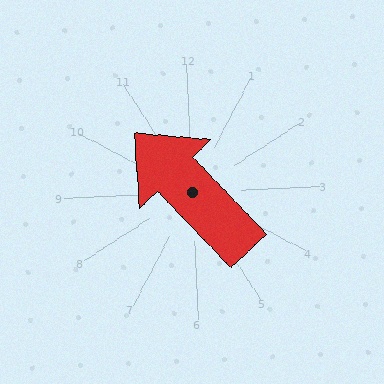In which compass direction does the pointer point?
Northwest.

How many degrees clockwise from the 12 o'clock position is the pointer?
Approximately 319 degrees.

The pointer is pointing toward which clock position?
Roughly 11 o'clock.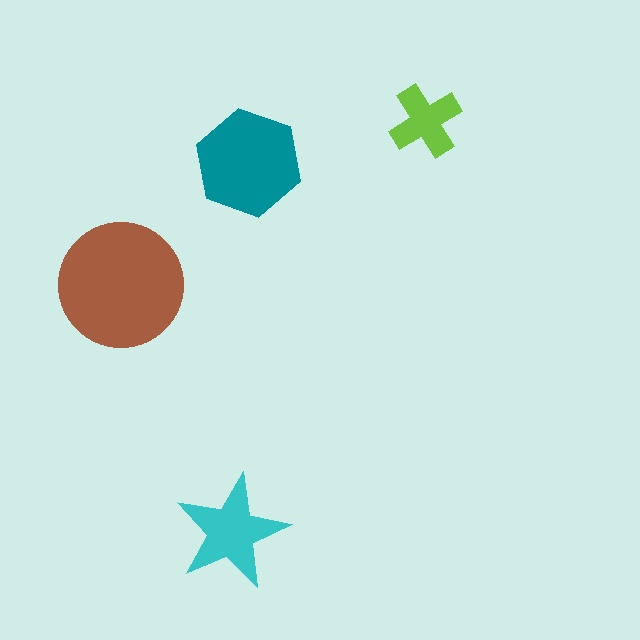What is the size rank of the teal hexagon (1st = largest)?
2nd.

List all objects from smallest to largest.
The lime cross, the cyan star, the teal hexagon, the brown circle.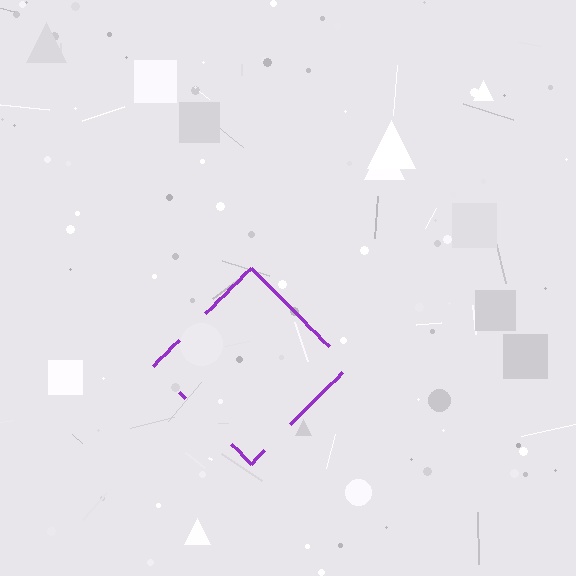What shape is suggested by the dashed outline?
The dashed outline suggests a diamond.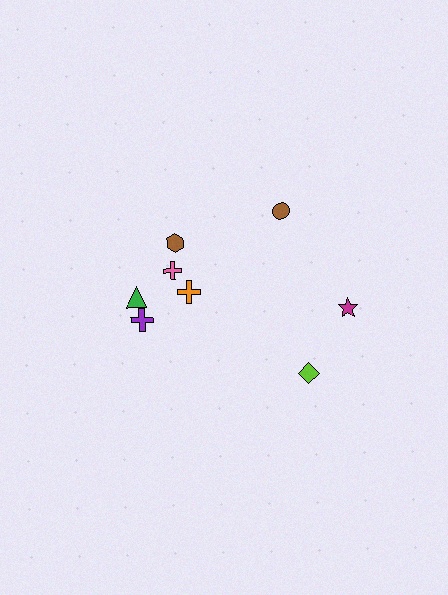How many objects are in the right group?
There are 3 objects.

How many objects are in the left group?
There are 5 objects.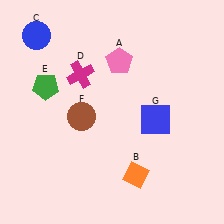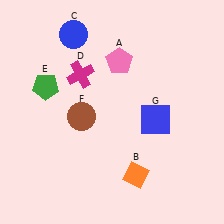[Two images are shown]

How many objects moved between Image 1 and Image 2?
1 object moved between the two images.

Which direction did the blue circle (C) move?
The blue circle (C) moved right.